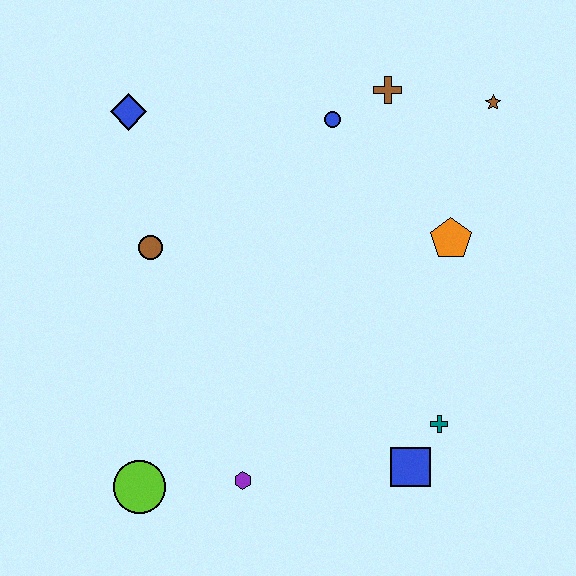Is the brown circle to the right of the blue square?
No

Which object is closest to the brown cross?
The blue circle is closest to the brown cross.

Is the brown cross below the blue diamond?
No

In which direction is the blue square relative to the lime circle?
The blue square is to the right of the lime circle.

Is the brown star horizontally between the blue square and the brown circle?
No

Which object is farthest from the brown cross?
The lime circle is farthest from the brown cross.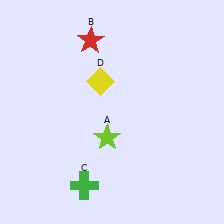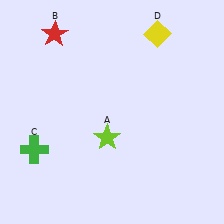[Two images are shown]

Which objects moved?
The objects that moved are: the red star (B), the green cross (C), the yellow diamond (D).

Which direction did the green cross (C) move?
The green cross (C) moved left.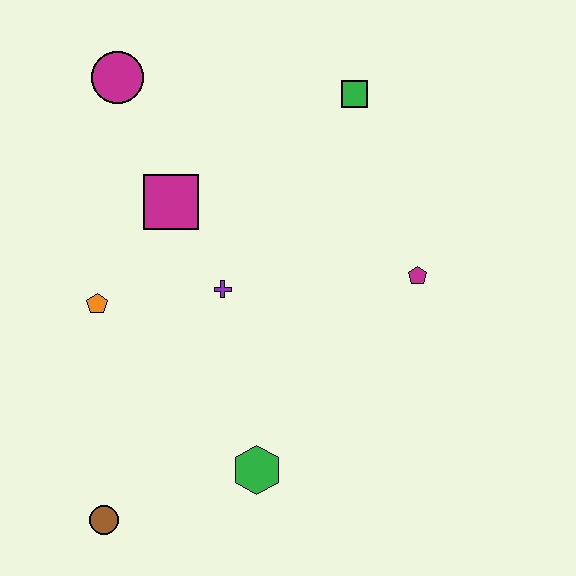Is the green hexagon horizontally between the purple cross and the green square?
Yes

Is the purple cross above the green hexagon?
Yes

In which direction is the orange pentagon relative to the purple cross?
The orange pentagon is to the left of the purple cross.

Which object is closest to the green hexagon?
The brown circle is closest to the green hexagon.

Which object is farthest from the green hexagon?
The magenta circle is farthest from the green hexagon.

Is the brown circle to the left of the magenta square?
Yes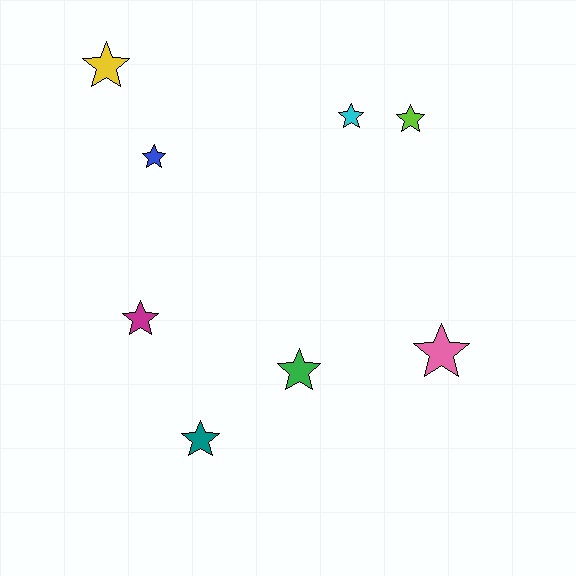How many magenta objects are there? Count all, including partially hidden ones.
There is 1 magenta object.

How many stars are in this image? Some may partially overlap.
There are 8 stars.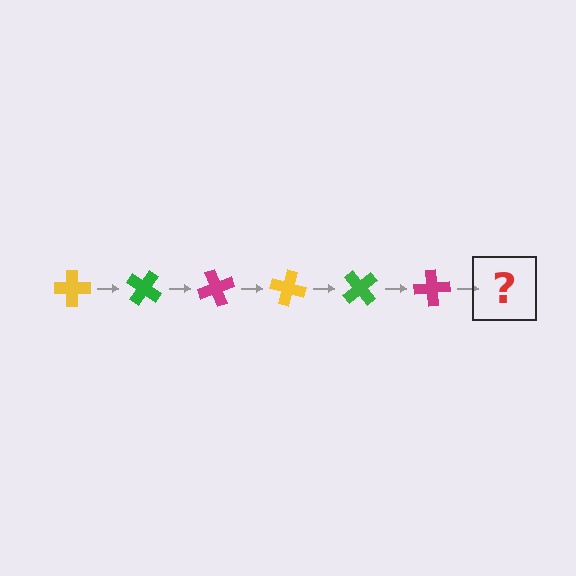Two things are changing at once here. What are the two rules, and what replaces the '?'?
The two rules are that it rotates 35 degrees each step and the color cycles through yellow, green, and magenta. The '?' should be a yellow cross, rotated 210 degrees from the start.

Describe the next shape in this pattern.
It should be a yellow cross, rotated 210 degrees from the start.